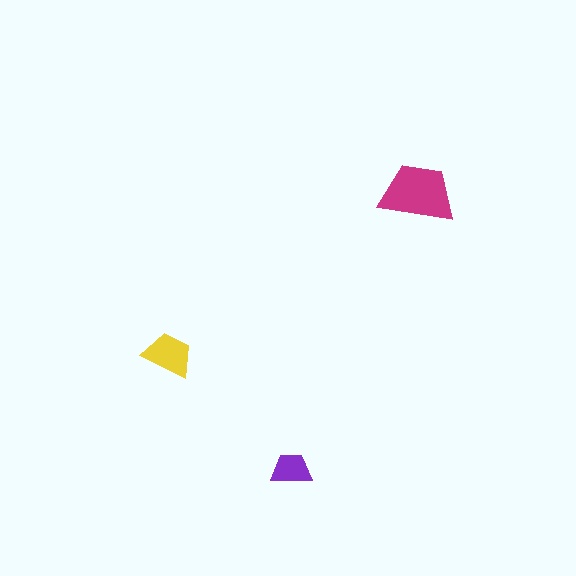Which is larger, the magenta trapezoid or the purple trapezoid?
The magenta one.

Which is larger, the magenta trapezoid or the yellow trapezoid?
The magenta one.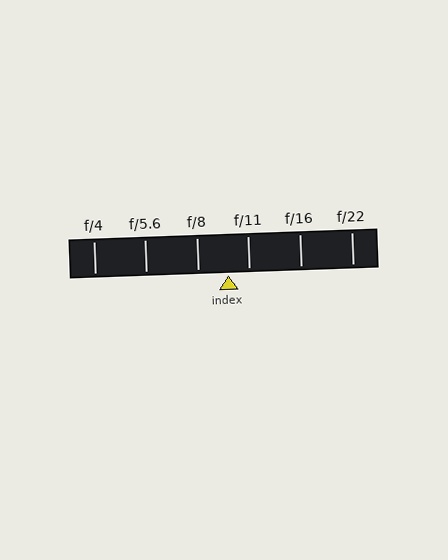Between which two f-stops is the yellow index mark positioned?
The index mark is between f/8 and f/11.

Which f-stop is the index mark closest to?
The index mark is closest to f/11.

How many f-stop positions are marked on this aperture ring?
There are 6 f-stop positions marked.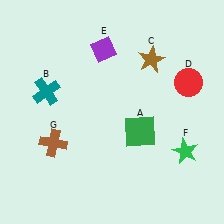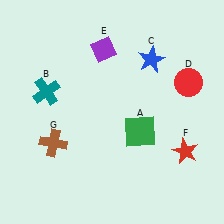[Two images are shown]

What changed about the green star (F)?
In Image 1, F is green. In Image 2, it changed to red.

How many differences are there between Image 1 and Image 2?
There are 2 differences between the two images.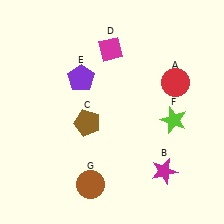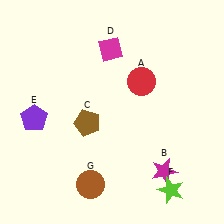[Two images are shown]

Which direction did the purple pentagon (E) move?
The purple pentagon (E) moved left.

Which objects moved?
The objects that moved are: the red circle (A), the purple pentagon (E), the lime star (F).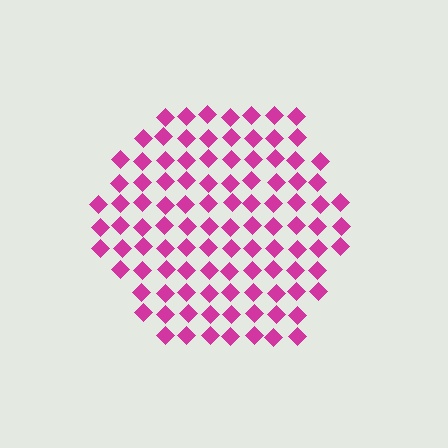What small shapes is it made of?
It is made of small diamonds.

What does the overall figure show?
The overall figure shows a hexagon.